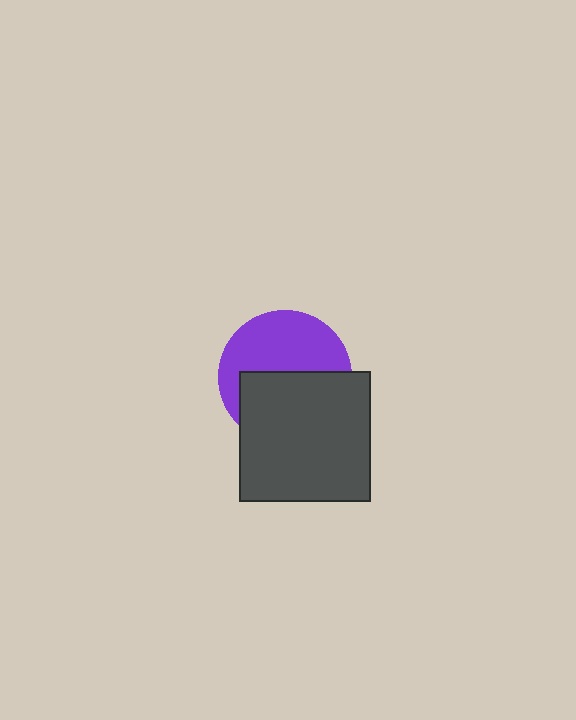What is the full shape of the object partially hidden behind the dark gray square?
The partially hidden object is a purple circle.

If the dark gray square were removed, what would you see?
You would see the complete purple circle.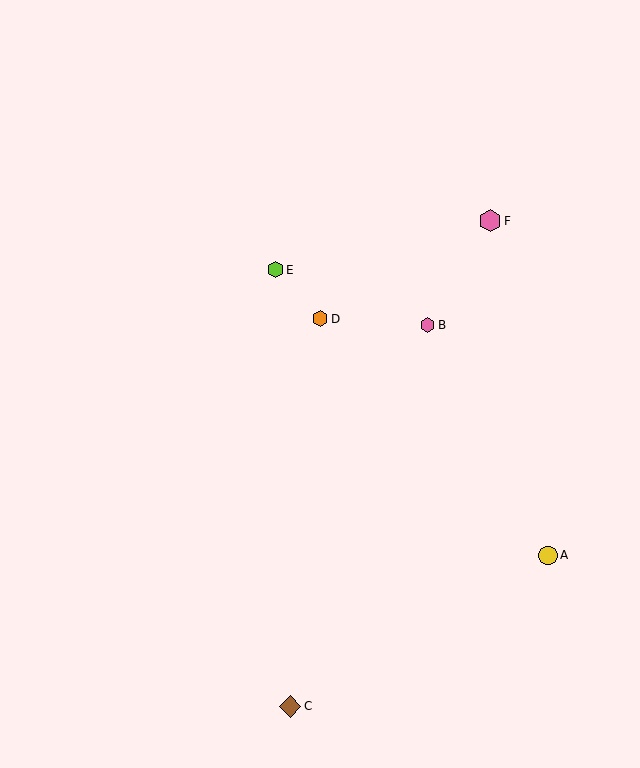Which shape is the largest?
The brown diamond (labeled C) is the largest.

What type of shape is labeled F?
Shape F is a pink hexagon.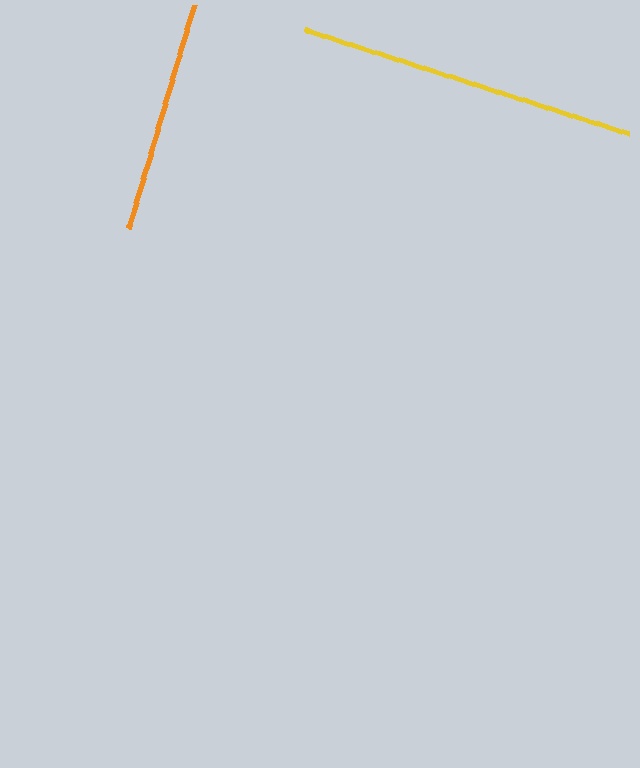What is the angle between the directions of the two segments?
Approximately 88 degrees.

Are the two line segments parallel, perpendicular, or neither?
Perpendicular — they meet at approximately 88°.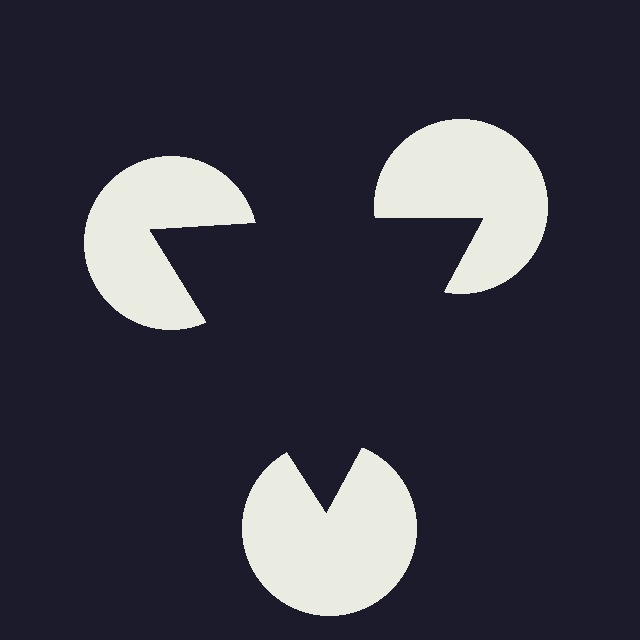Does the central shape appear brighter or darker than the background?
It typically appears slightly darker than the background, even though no actual brightness change is drawn.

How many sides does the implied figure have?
3 sides.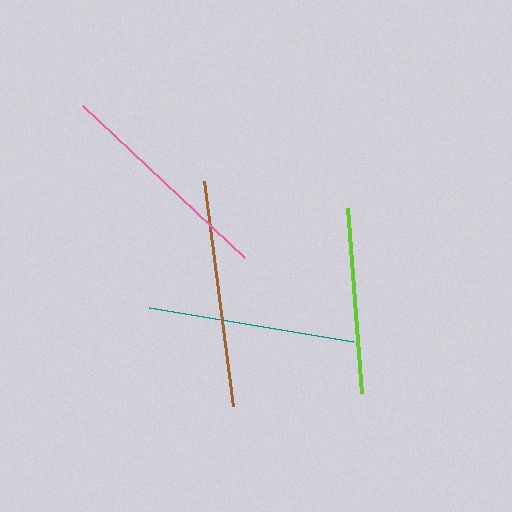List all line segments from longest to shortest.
From longest to shortest: brown, pink, teal, lime.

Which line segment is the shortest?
The lime line is the shortest at approximately 185 pixels.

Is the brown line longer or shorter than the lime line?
The brown line is longer than the lime line.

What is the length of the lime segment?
The lime segment is approximately 185 pixels long.